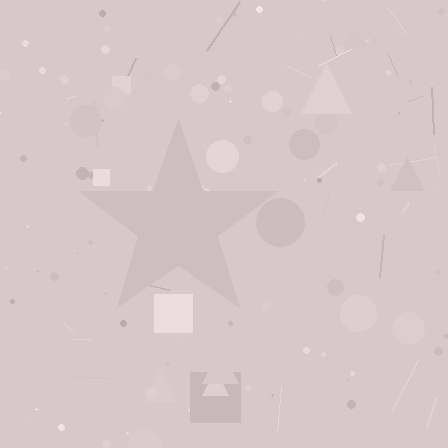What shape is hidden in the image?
A star is hidden in the image.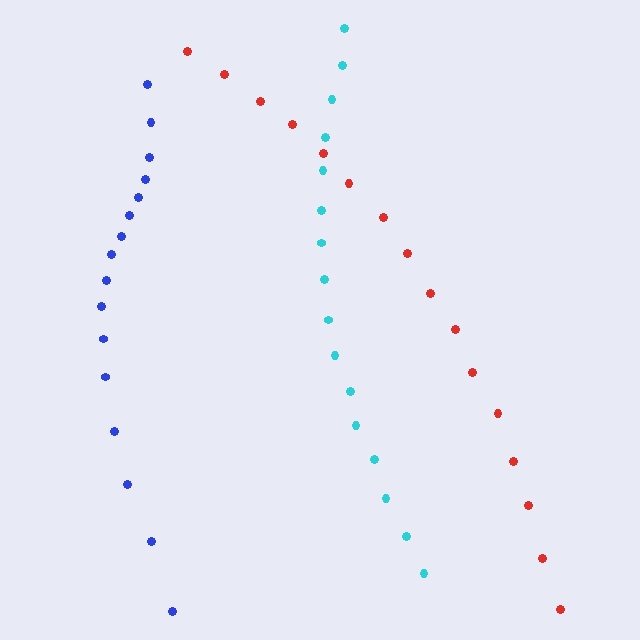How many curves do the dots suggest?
There are 3 distinct paths.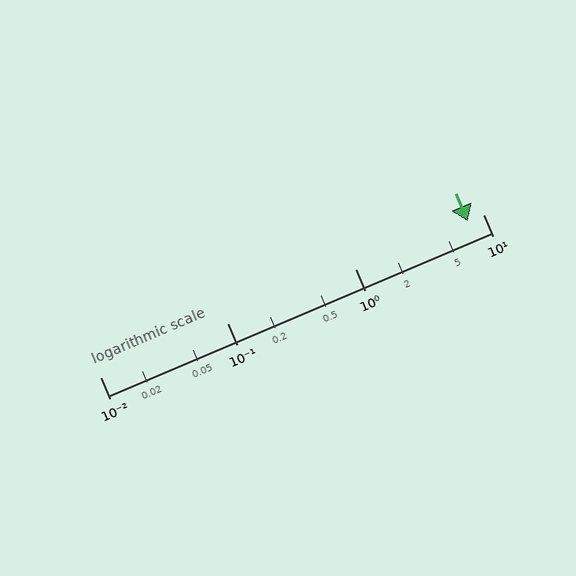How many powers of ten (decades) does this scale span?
The scale spans 3 decades, from 0.01 to 10.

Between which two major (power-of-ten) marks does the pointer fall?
The pointer is between 1 and 10.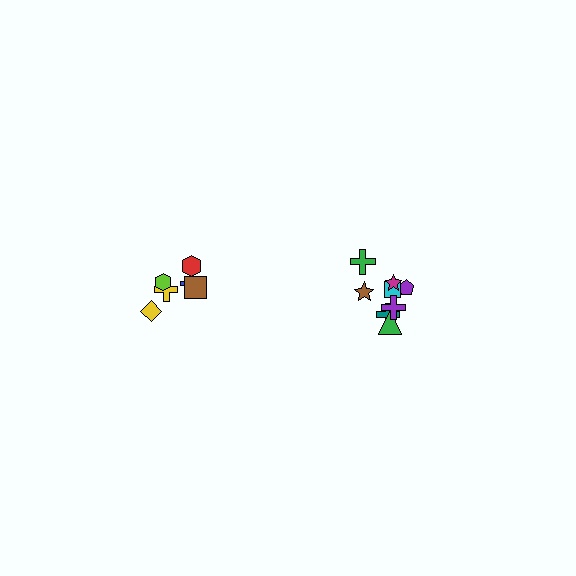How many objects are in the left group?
There are 6 objects.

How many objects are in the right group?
There are 8 objects.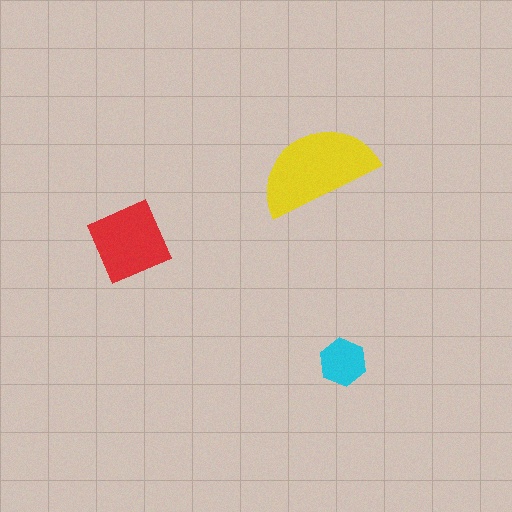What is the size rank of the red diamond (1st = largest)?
2nd.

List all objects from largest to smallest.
The yellow semicircle, the red diamond, the cyan hexagon.